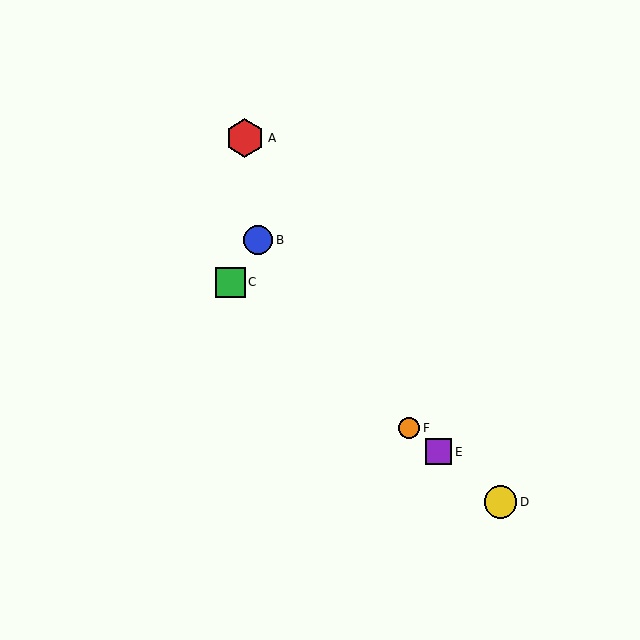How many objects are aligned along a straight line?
4 objects (C, D, E, F) are aligned along a straight line.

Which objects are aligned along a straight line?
Objects C, D, E, F are aligned along a straight line.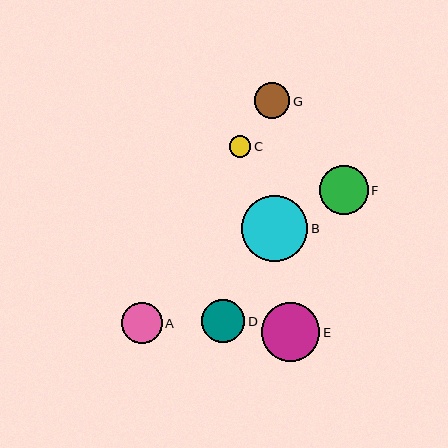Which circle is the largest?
Circle B is the largest with a size of approximately 66 pixels.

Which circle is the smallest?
Circle C is the smallest with a size of approximately 22 pixels.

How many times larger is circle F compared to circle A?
Circle F is approximately 1.2 times the size of circle A.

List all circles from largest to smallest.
From largest to smallest: B, E, F, D, A, G, C.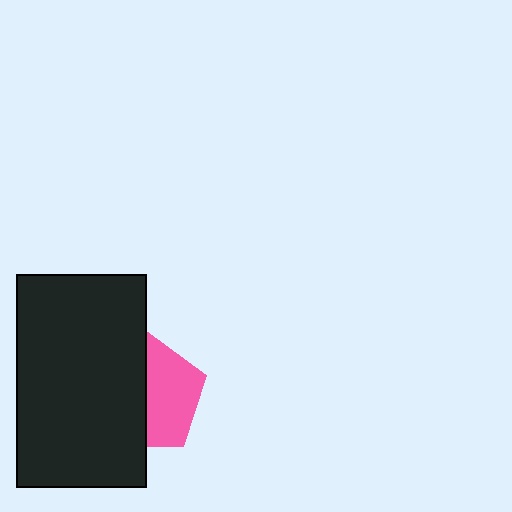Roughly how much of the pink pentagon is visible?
About half of it is visible (roughly 48%).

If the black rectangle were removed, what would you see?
You would see the complete pink pentagon.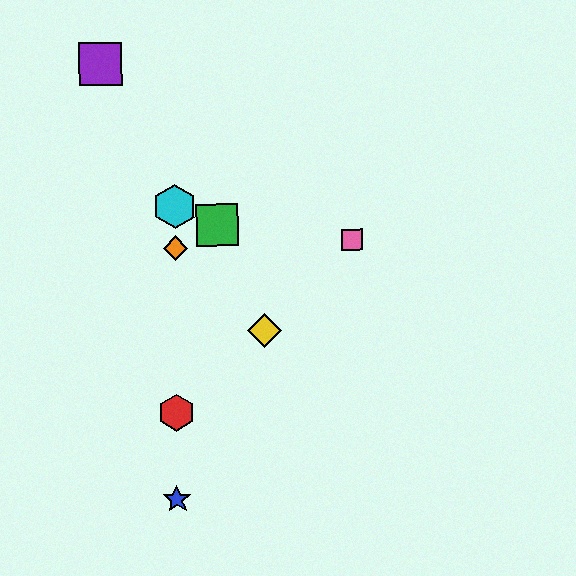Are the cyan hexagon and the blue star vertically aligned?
Yes, both are at x≈175.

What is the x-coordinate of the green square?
The green square is at x≈217.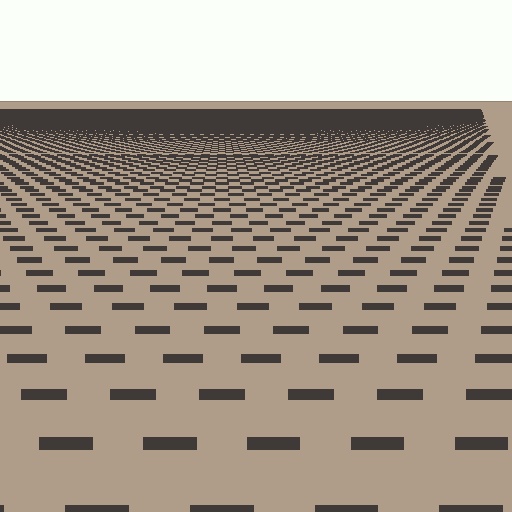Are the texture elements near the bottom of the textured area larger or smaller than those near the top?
Larger. Near the bottom, elements are closer to the viewer and appear at a bigger on-screen size.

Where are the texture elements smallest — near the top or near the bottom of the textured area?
Near the top.